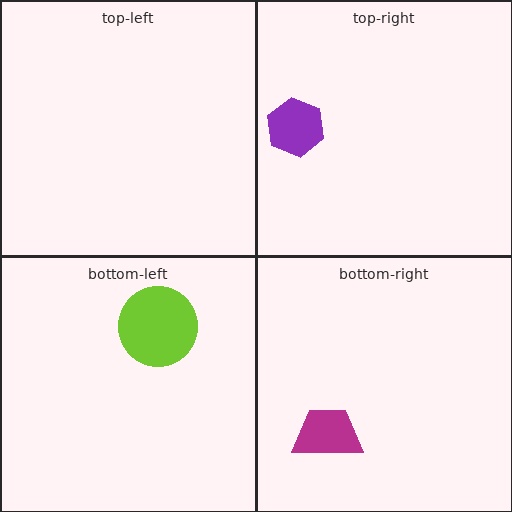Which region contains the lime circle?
The bottom-left region.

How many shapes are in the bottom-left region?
1.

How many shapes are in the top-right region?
1.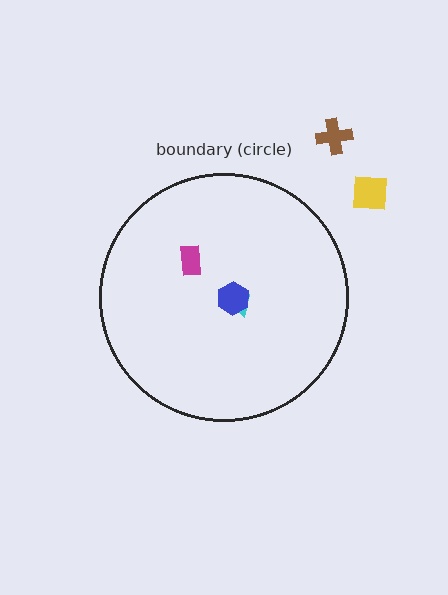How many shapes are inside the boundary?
3 inside, 2 outside.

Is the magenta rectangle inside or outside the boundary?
Inside.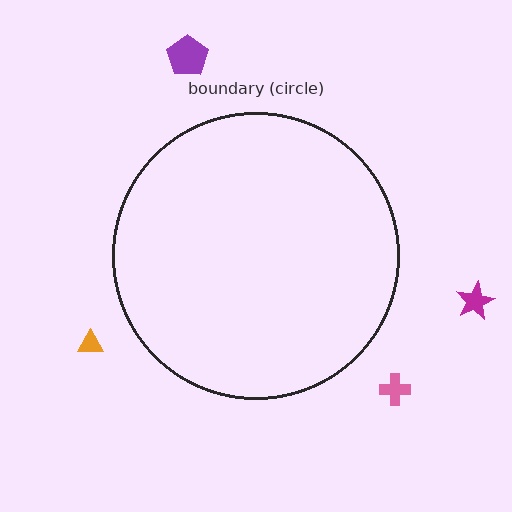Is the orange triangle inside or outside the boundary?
Outside.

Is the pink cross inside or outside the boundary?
Outside.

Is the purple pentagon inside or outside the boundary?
Outside.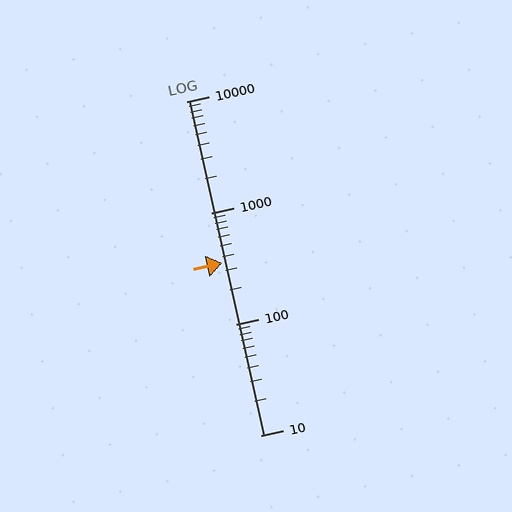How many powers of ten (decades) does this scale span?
The scale spans 3 decades, from 10 to 10000.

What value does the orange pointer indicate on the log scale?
The pointer indicates approximately 350.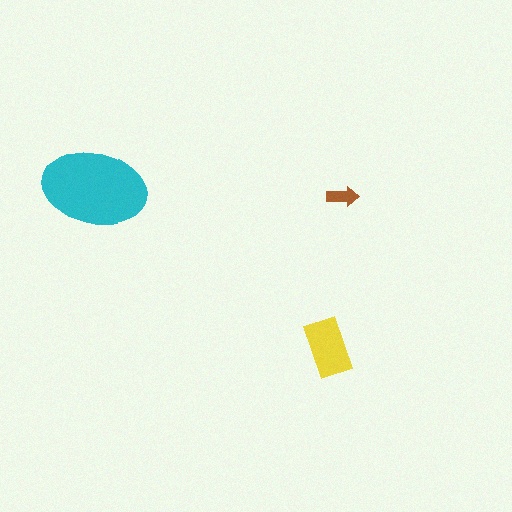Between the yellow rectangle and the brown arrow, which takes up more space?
The yellow rectangle.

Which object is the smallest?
The brown arrow.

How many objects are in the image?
There are 3 objects in the image.